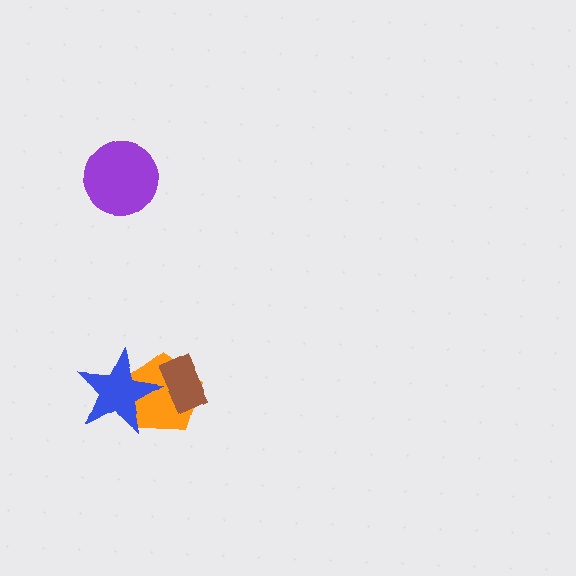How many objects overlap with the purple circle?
0 objects overlap with the purple circle.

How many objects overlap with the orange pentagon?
2 objects overlap with the orange pentagon.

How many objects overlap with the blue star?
1 object overlaps with the blue star.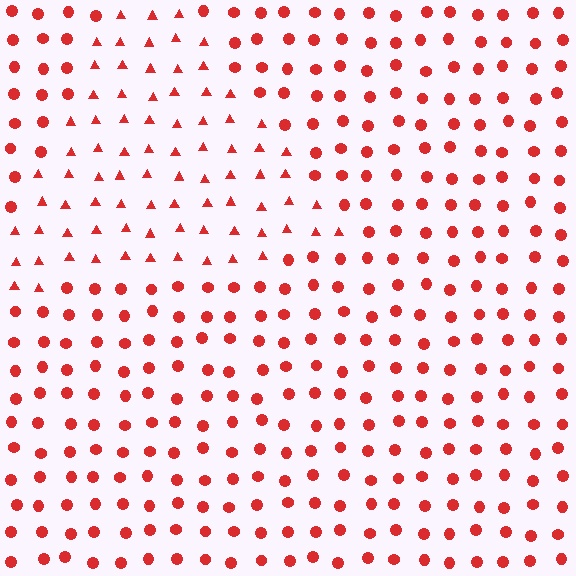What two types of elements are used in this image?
The image uses triangles inside the triangle region and circles outside it.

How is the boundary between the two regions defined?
The boundary is defined by a change in element shape: triangles inside vs. circles outside. All elements share the same color and spacing.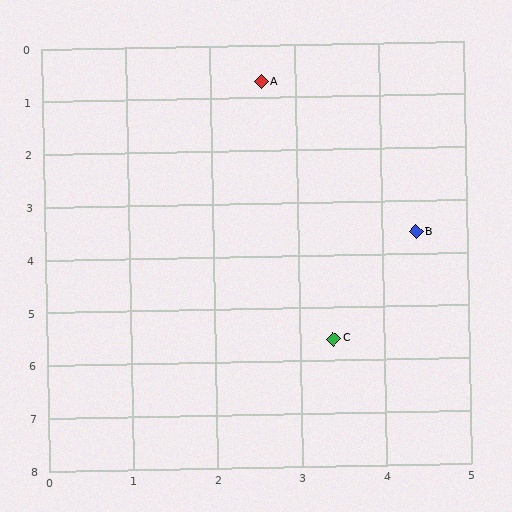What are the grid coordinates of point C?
Point C is at approximately (3.4, 5.6).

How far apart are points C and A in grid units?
Points C and A are about 5.0 grid units apart.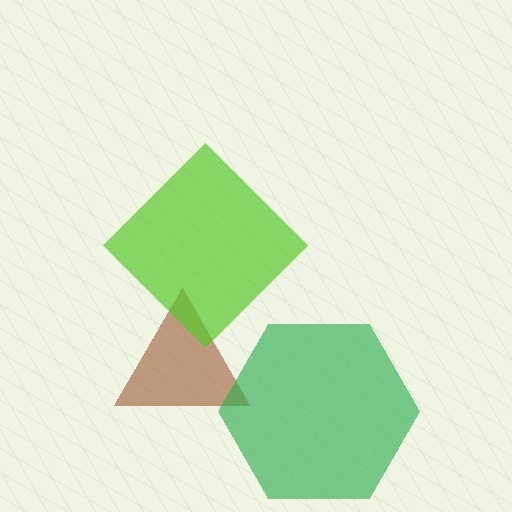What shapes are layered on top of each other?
The layered shapes are: a brown triangle, a lime diamond, a green hexagon.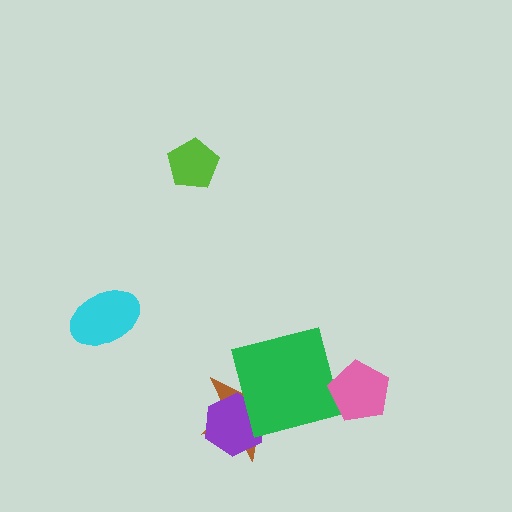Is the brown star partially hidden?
Yes, it is partially covered by another shape.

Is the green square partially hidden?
No, no other shape covers it.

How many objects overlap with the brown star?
2 objects overlap with the brown star.